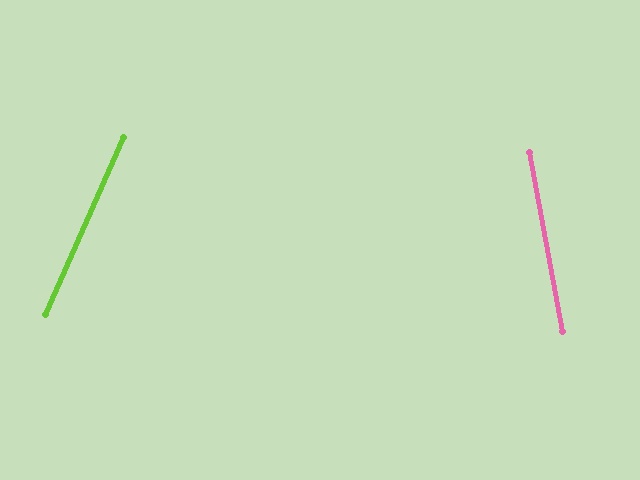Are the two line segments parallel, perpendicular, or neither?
Neither parallel nor perpendicular — they differ by about 34°.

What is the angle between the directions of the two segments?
Approximately 34 degrees.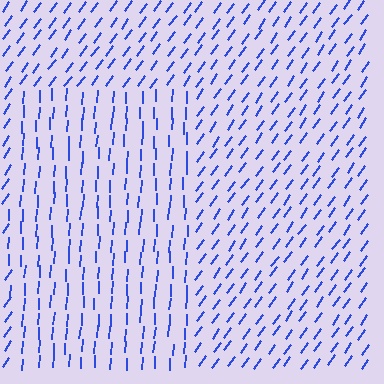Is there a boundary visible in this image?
Yes, there is a texture boundary formed by a change in line orientation.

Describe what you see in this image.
The image is filled with small blue line segments. A rectangle region in the image has lines oriented differently from the surrounding lines, creating a visible texture boundary.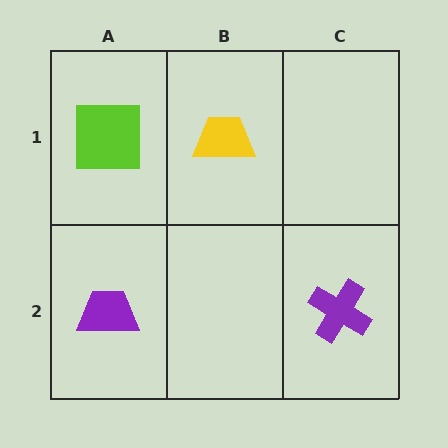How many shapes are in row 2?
2 shapes.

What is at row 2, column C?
A purple cross.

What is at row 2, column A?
A purple trapezoid.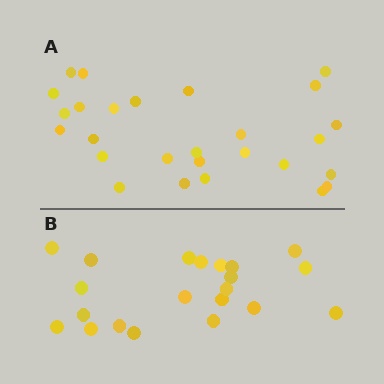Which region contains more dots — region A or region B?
Region A (the top region) has more dots.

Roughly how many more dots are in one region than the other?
Region A has about 6 more dots than region B.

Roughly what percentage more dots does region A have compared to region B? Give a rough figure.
About 30% more.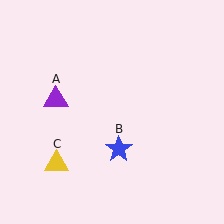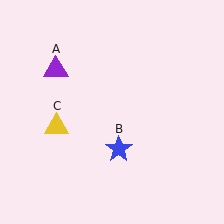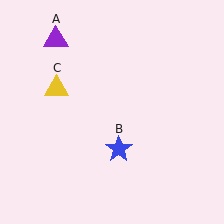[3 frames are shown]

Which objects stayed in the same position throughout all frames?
Blue star (object B) remained stationary.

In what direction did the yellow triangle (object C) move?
The yellow triangle (object C) moved up.